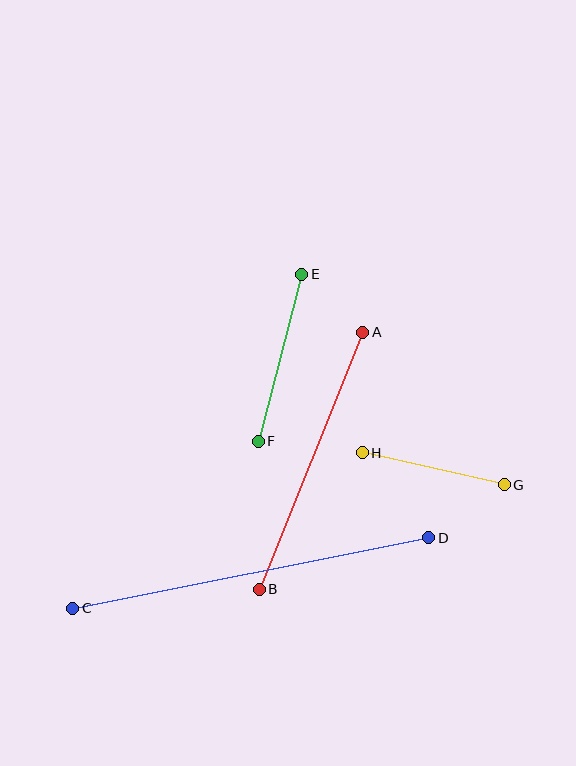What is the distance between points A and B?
The distance is approximately 277 pixels.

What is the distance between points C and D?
The distance is approximately 363 pixels.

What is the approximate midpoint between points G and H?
The midpoint is at approximately (433, 469) pixels.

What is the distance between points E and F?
The distance is approximately 172 pixels.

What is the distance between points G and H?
The distance is approximately 146 pixels.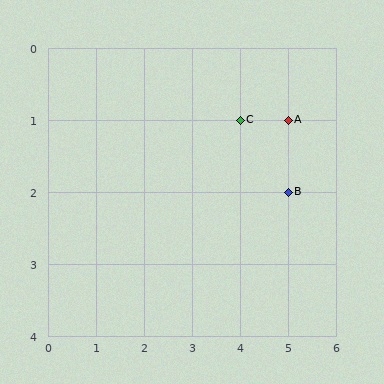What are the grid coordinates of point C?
Point C is at grid coordinates (4, 1).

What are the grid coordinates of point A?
Point A is at grid coordinates (5, 1).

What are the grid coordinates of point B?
Point B is at grid coordinates (5, 2).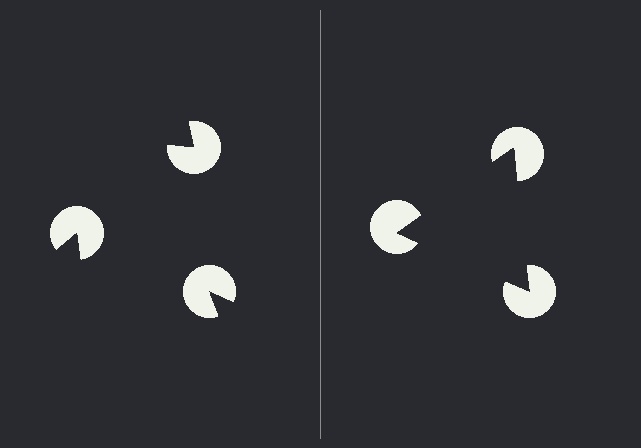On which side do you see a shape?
An illusory triangle appears on the right side. On the left side the wedge cuts are rotated, so no coherent shape forms.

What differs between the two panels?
The pac-man discs are positioned identically on both sides; only the wedge orientations differ. On the right they align to a triangle; on the left they are misaligned.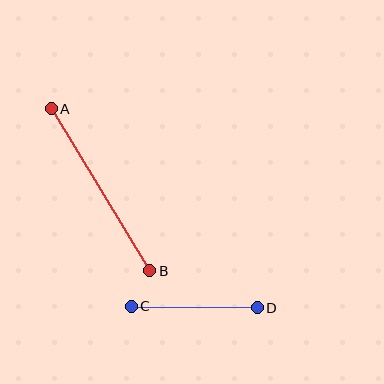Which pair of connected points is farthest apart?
Points A and B are farthest apart.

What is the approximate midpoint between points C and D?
The midpoint is at approximately (194, 307) pixels.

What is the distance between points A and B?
The distance is approximately 189 pixels.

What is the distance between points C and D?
The distance is approximately 126 pixels.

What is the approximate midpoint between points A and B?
The midpoint is at approximately (100, 190) pixels.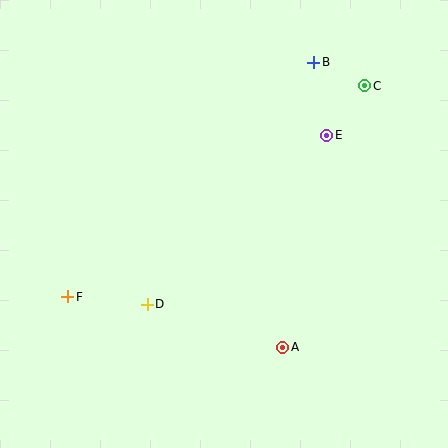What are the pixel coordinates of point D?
Point D is at (147, 304).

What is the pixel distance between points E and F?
The distance between E and F is 305 pixels.